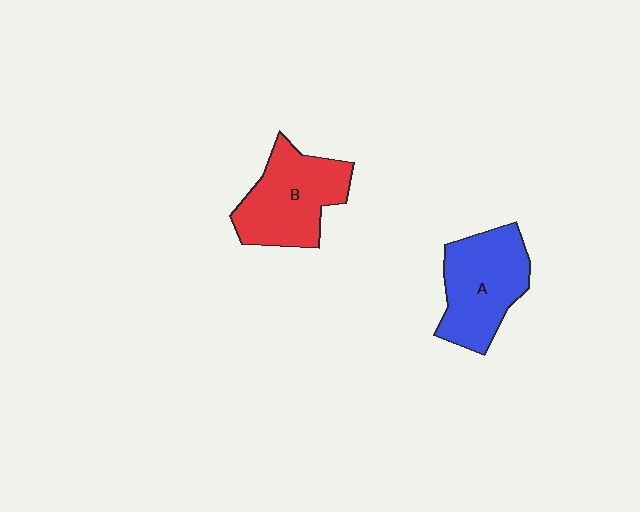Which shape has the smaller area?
Shape A (blue).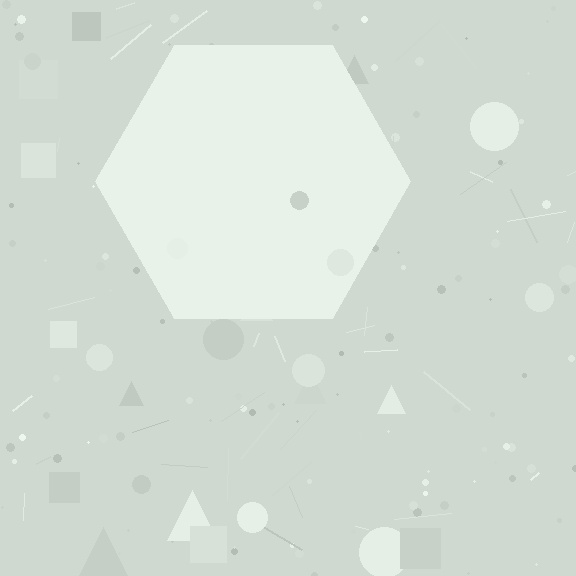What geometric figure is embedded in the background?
A hexagon is embedded in the background.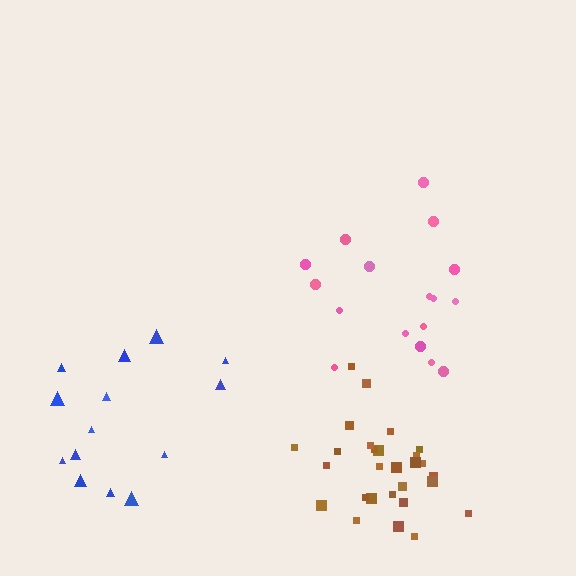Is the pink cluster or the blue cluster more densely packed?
Pink.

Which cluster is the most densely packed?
Brown.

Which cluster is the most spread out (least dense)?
Blue.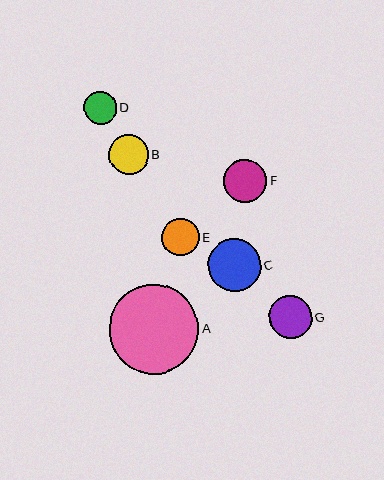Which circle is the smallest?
Circle D is the smallest with a size of approximately 33 pixels.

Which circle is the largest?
Circle A is the largest with a size of approximately 89 pixels.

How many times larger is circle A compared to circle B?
Circle A is approximately 2.2 times the size of circle B.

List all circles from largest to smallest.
From largest to smallest: A, C, F, G, B, E, D.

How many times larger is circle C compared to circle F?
Circle C is approximately 1.2 times the size of circle F.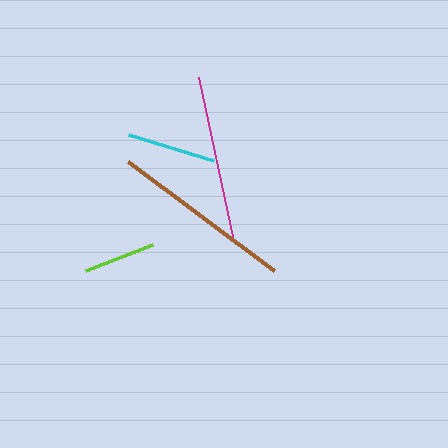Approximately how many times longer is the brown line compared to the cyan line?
The brown line is approximately 2.1 times the length of the cyan line.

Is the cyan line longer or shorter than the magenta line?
The magenta line is longer than the cyan line.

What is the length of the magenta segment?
The magenta segment is approximately 167 pixels long.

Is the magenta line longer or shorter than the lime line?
The magenta line is longer than the lime line.